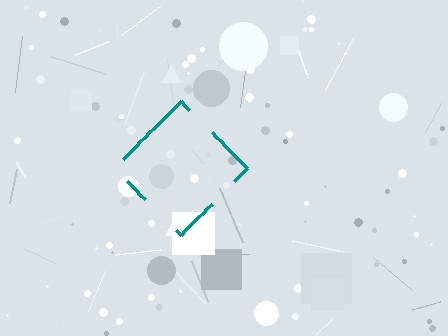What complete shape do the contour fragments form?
The contour fragments form a diamond.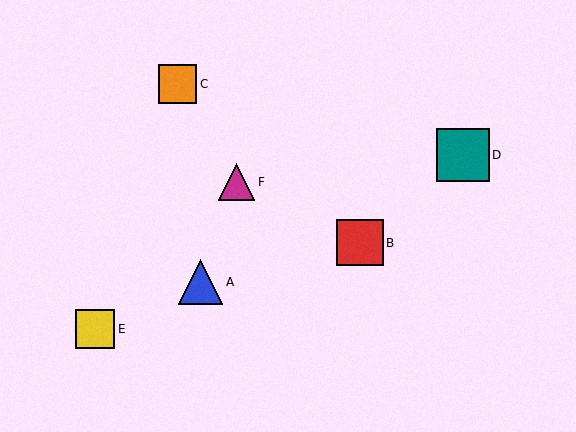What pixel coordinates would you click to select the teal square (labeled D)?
Click at (463, 155) to select the teal square D.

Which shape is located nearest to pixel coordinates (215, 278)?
The blue triangle (labeled A) at (200, 282) is nearest to that location.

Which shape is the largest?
The teal square (labeled D) is the largest.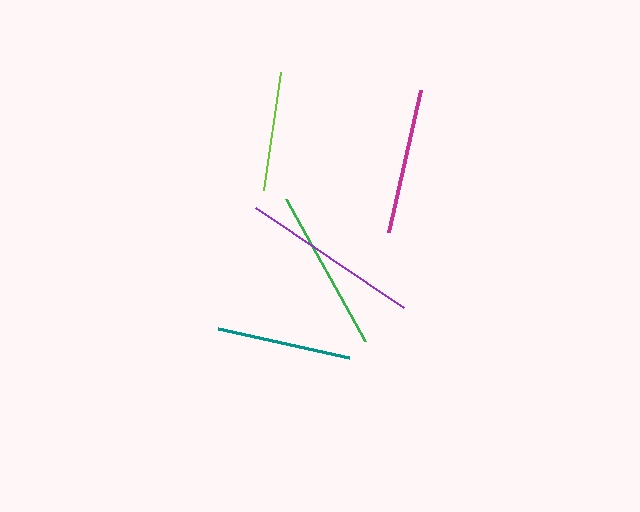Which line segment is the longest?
The purple line is the longest at approximately 179 pixels.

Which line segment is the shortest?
The lime line is the shortest at approximately 119 pixels.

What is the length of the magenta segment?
The magenta segment is approximately 145 pixels long.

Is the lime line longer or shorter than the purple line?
The purple line is longer than the lime line.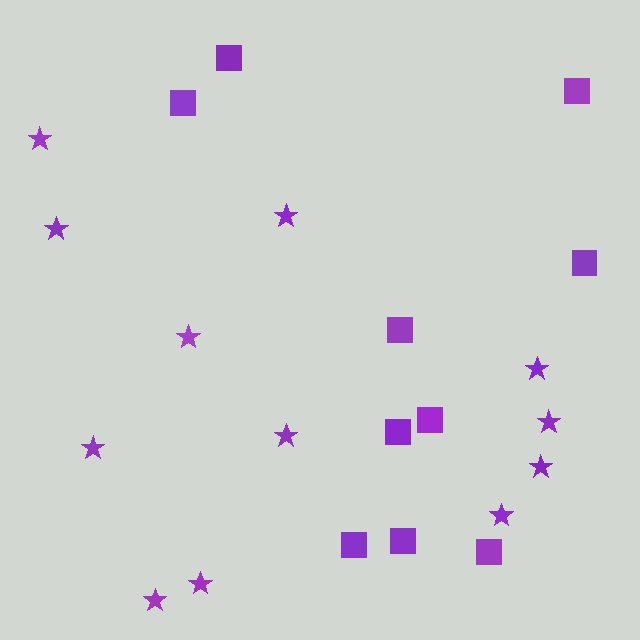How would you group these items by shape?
There are 2 groups: one group of stars (12) and one group of squares (10).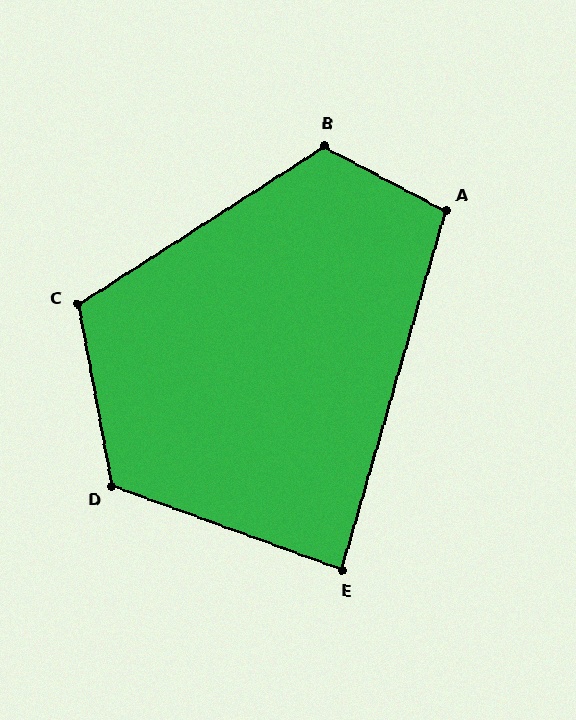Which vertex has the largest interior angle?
D, at approximately 120 degrees.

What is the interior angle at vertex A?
Approximately 102 degrees (obtuse).